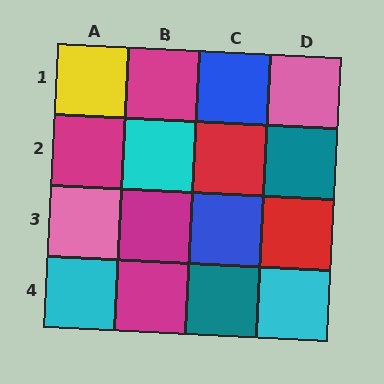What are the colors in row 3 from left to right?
Pink, magenta, blue, red.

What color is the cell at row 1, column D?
Pink.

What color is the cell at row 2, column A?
Magenta.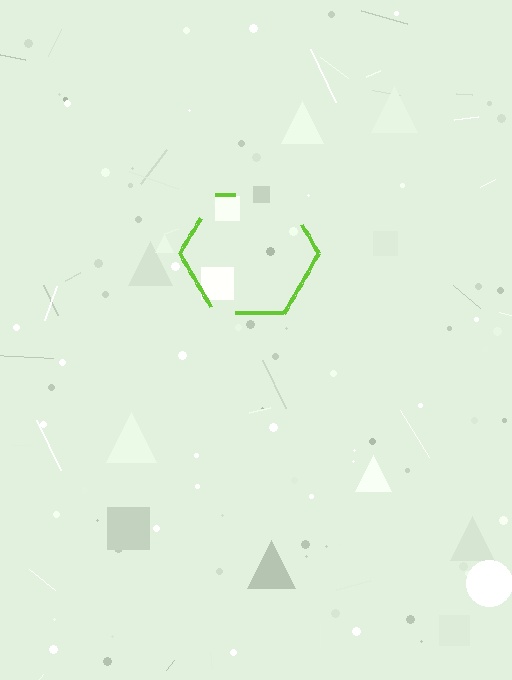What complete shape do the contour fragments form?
The contour fragments form a hexagon.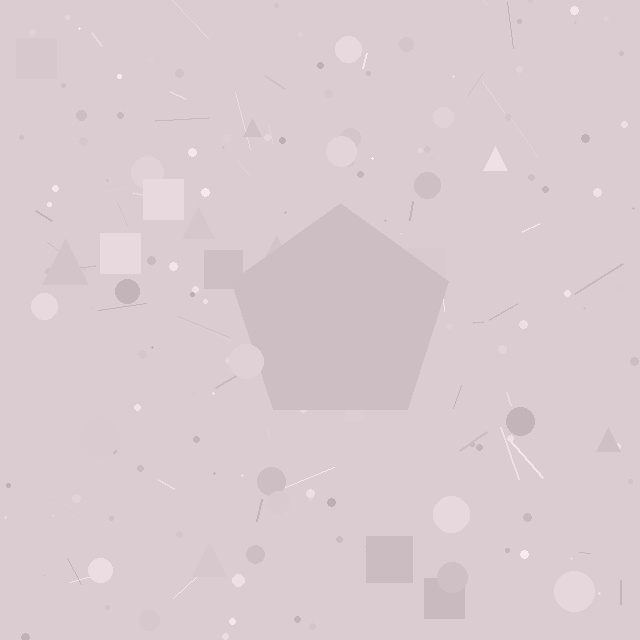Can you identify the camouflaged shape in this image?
The camouflaged shape is a pentagon.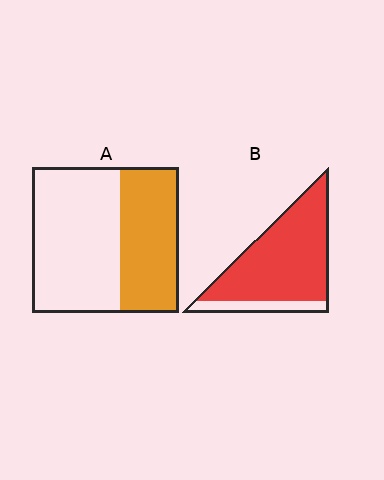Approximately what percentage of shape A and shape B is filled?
A is approximately 40% and B is approximately 85%.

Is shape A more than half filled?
No.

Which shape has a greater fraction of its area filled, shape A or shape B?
Shape B.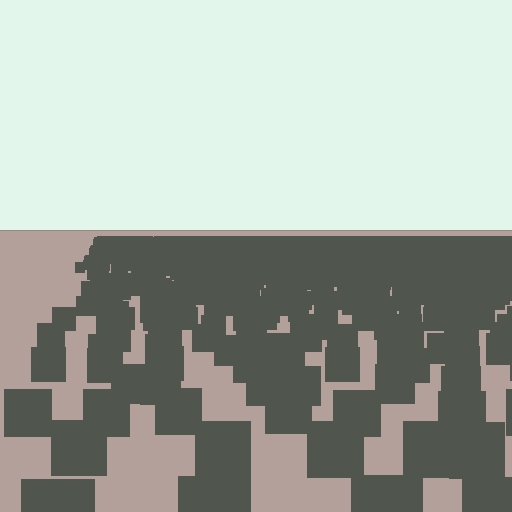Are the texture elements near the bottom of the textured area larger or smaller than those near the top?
Larger. Near the bottom, elements are closer to the viewer and appear at a bigger on-screen size.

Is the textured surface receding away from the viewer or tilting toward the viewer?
The surface is receding away from the viewer. Texture elements get smaller and denser toward the top.